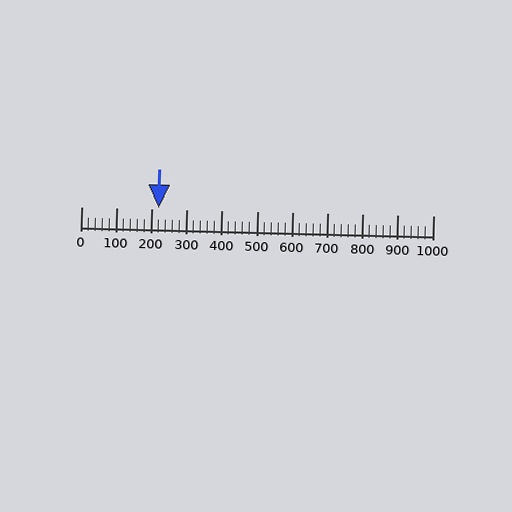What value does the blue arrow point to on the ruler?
The blue arrow points to approximately 220.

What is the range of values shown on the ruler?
The ruler shows values from 0 to 1000.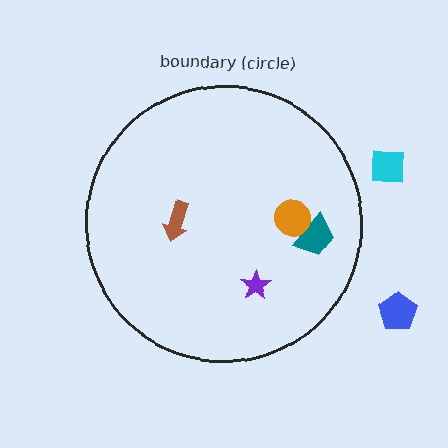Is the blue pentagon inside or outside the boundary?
Outside.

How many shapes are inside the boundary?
4 inside, 2 outside.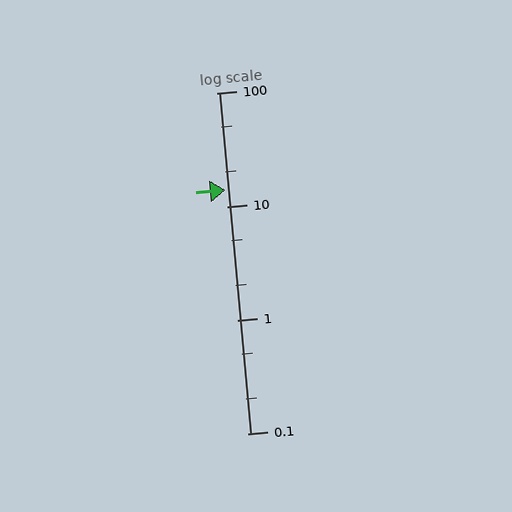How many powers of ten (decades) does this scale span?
The scale spans 3 decades, from 0.1 to 100.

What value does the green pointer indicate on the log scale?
The pointer indicates approximately 14.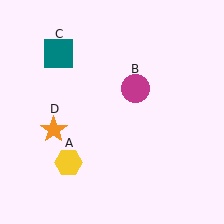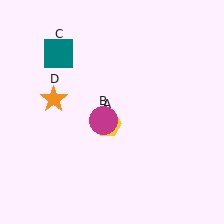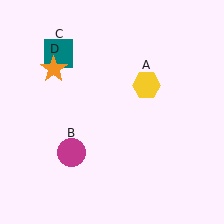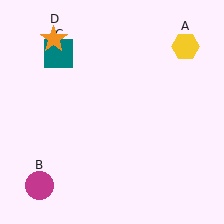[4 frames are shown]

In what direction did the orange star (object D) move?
The orange star (object D) moved up.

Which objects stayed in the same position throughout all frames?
Teal square (object C) remained stationary.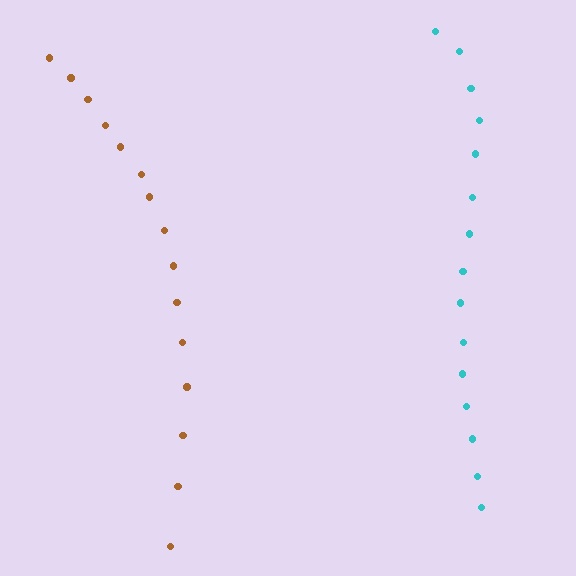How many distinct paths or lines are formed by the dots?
There are 2 distinct paths.